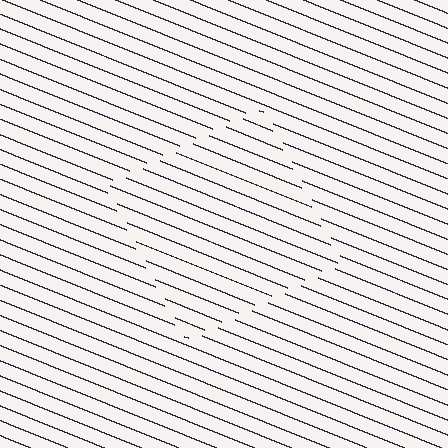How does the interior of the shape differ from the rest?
The interior of the shape contains the same grating, shifted by half a period — the contour is defined by the phase discontinuity where line-ends from the inner and outer gratings abut.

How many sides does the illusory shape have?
4 sides — the line-ends trace a square.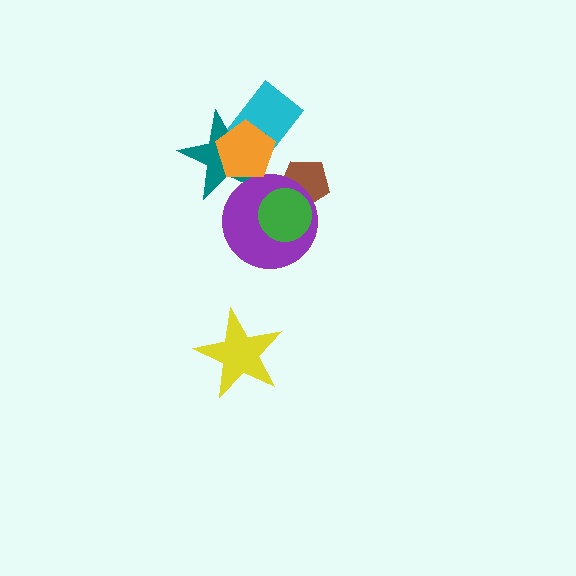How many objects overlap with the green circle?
2 objects overlap with the green circle.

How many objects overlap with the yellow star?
0 objects overlap with the yellow star.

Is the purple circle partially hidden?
Yes, it is partially covered by another shape.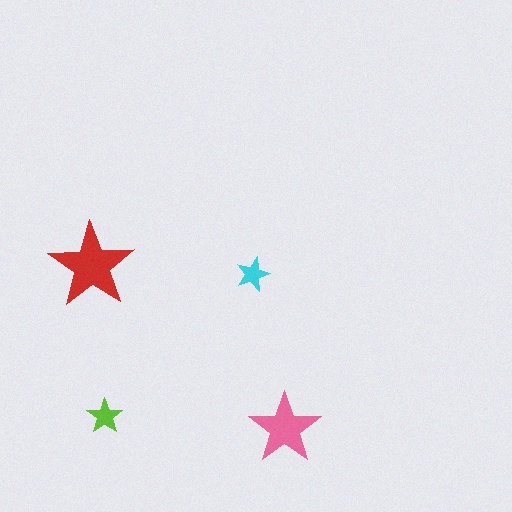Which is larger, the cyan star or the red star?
The red one.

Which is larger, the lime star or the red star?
The red one.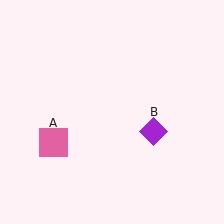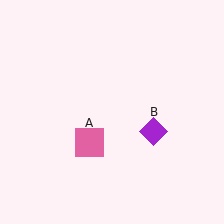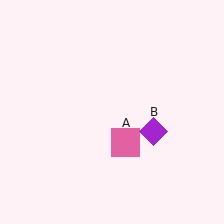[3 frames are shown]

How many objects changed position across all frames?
1 object changed position: pink square (object A).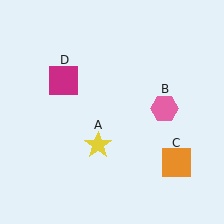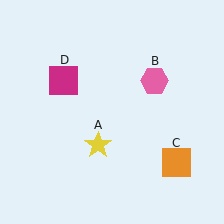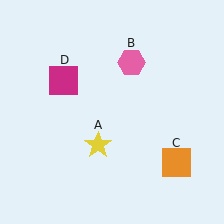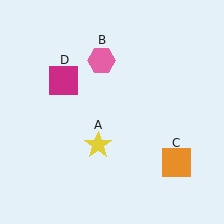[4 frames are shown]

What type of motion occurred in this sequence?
The pink hexagon (object B) rotated counterclockwise around the center of the scene.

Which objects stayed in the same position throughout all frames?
Yellow star (object A) and orange square (object C) and magenta square (object D) remained stationary.